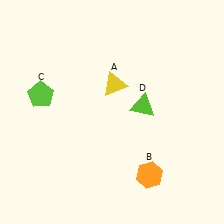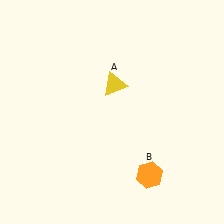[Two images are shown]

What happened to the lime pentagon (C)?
The lime pentagon (C) was removed in Image 2. It was in the top-left area of Image 1.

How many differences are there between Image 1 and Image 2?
There are 2 differences between the two images.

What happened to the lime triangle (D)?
The lime triangle (D) was removed in Image 2. It was in the top-right area of Image 1.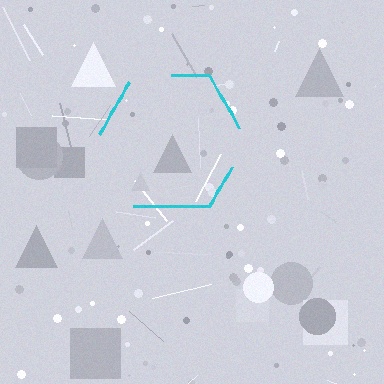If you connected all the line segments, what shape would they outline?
They would outline a hexagon.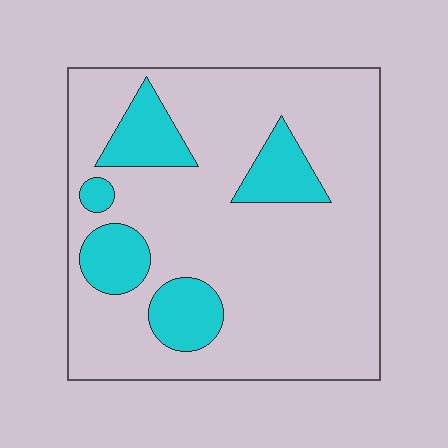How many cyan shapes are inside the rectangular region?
5.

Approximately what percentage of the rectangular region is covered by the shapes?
Approximately 20%.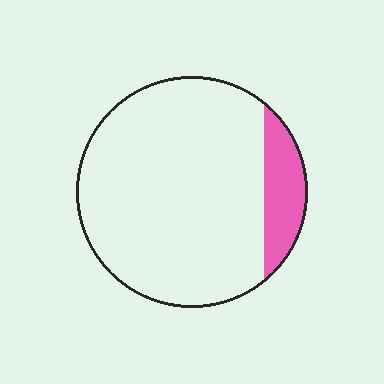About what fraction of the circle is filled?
About one eighth (1/8).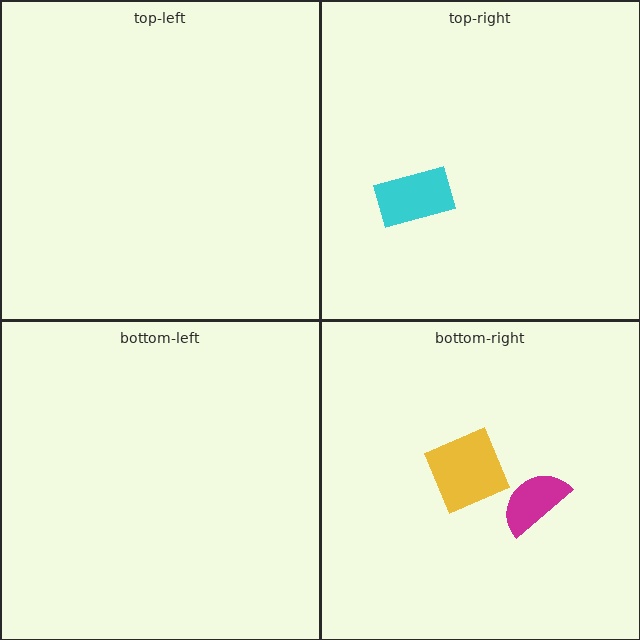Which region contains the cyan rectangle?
The top-right region.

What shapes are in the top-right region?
The cyan rectangle.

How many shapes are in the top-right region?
1.